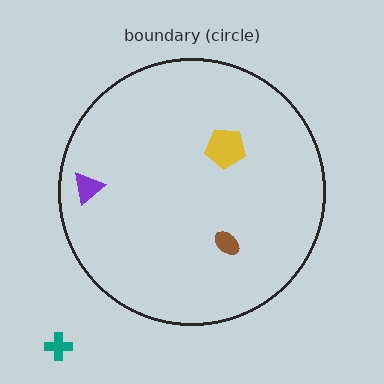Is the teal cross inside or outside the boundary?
Outside.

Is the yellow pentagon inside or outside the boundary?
Inside.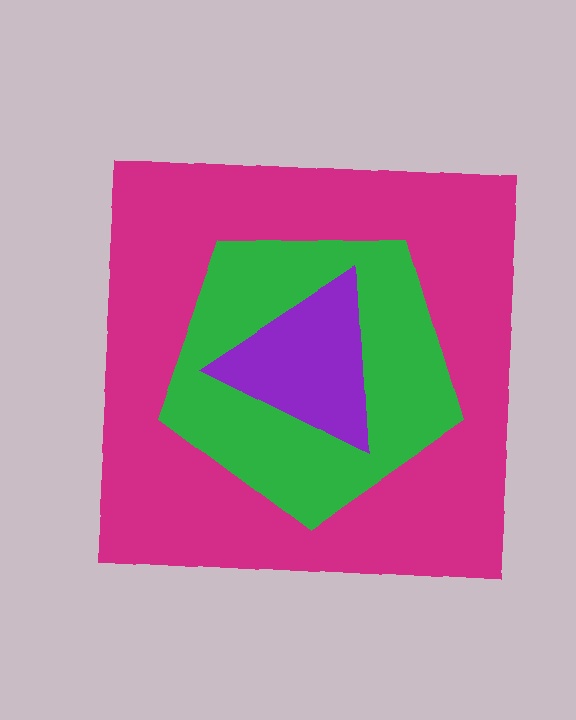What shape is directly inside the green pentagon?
The purple triangle.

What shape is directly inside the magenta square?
The green pentagon.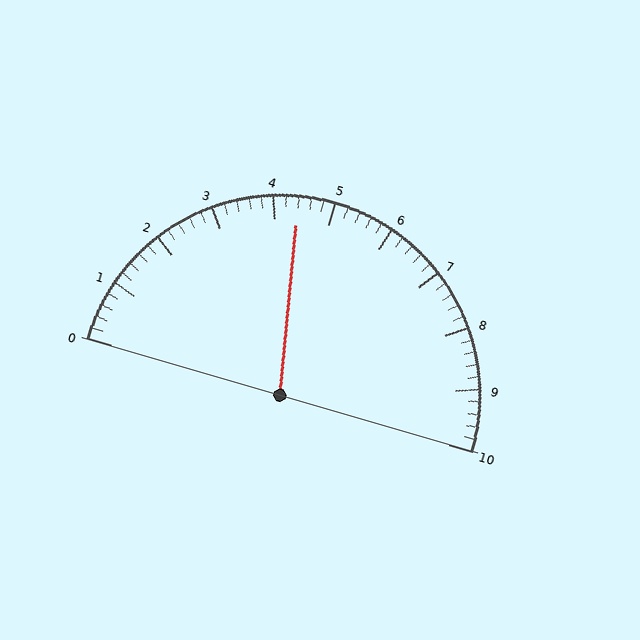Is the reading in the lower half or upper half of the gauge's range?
The reading is in the lower half of the range (0 to 10).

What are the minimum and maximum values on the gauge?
The gauge ranges from 0 to 10.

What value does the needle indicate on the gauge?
The needle indicates approximately 4.4.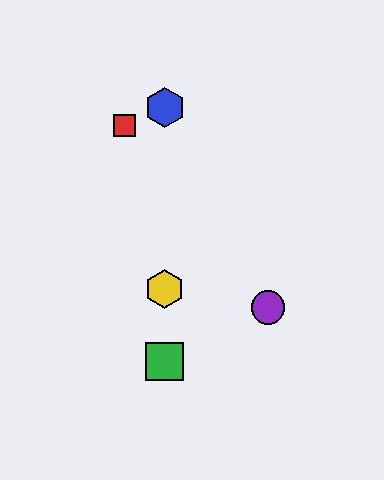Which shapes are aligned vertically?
The blue hexagon, the green square, the yellow hexagon are aligned vertically.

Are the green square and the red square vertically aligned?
No, the green square is at x≈165 and the red square is at x≈124.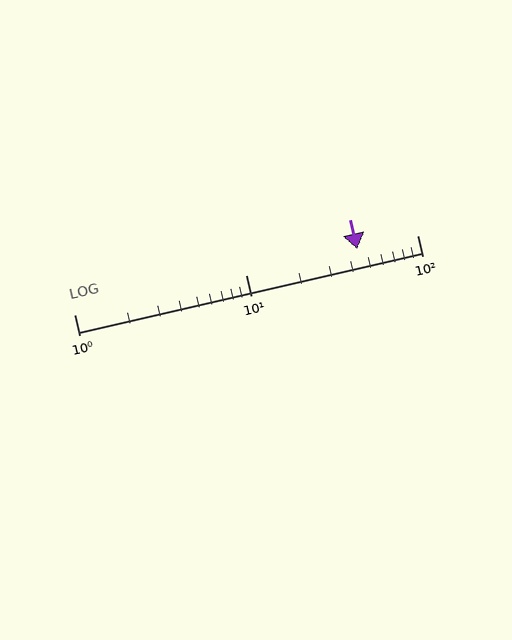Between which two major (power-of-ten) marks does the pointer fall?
The pointer is between 10 and 100.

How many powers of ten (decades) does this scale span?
The scale spans 2 decades, from 1 to 100.